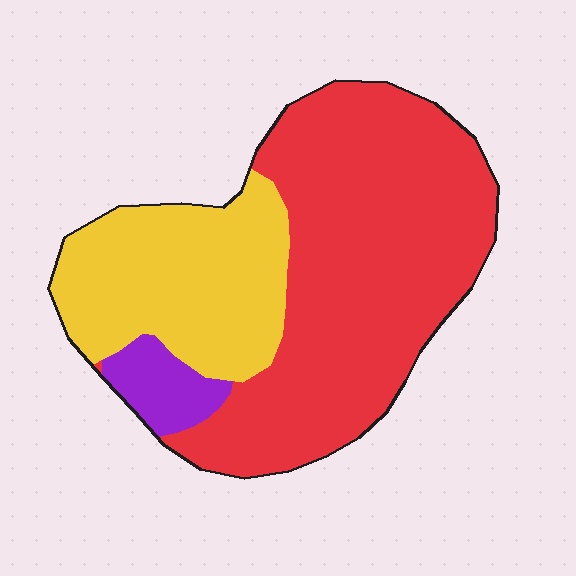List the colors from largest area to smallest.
From largest to smallest: red, yellow, purple.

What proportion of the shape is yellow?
Yellow takes up between a sixth and a third of the shape.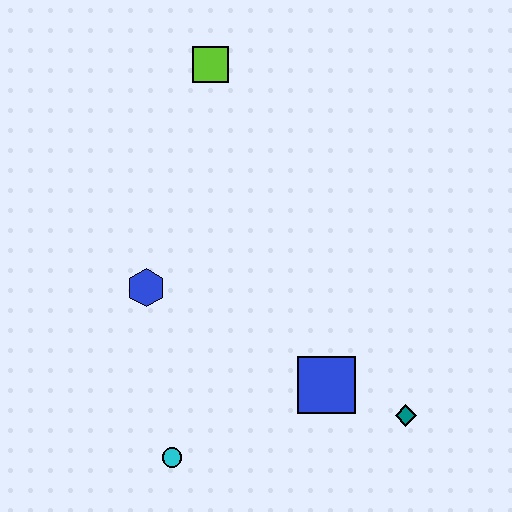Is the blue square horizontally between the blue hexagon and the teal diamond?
Yes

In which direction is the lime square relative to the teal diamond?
The lime square is above the teal diamond.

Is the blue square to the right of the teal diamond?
No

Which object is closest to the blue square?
The teal diamond is closest to the blue square.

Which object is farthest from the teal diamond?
The lime square is farthest from the teal diamond.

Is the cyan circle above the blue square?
No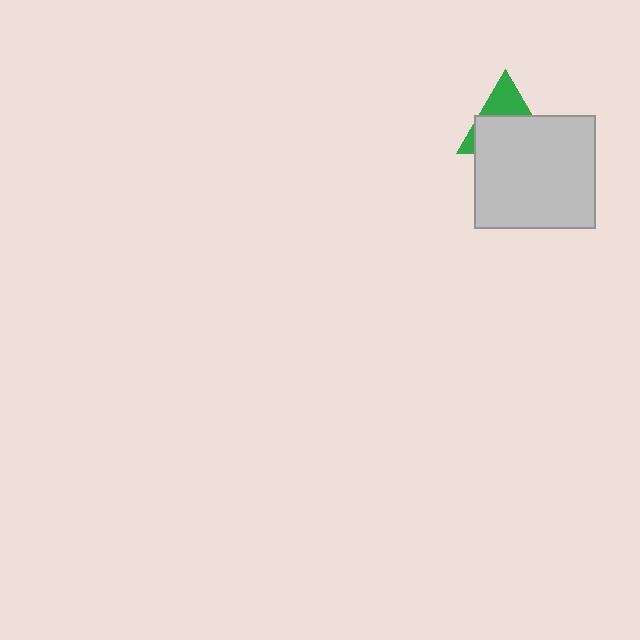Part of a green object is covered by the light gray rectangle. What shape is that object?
It is a triangle.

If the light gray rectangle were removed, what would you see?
You would see the complete green triangle.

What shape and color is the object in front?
The object in front is a light gray rectangle.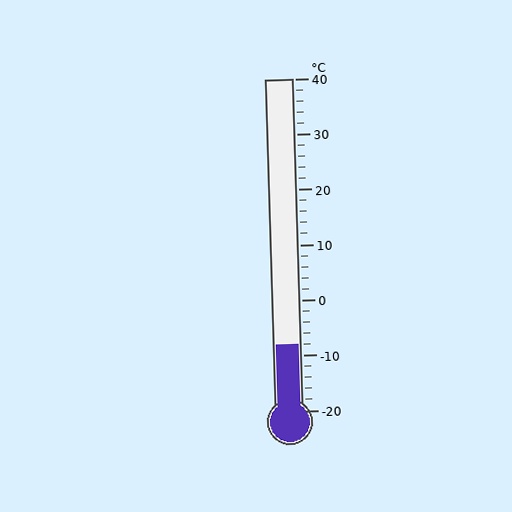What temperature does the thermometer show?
The thermometer shows approximately -8°C.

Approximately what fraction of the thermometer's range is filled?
The thermometer is filled to approximately 20% of its range.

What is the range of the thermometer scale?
The thermometer scale ranges from -20°C to 40°C.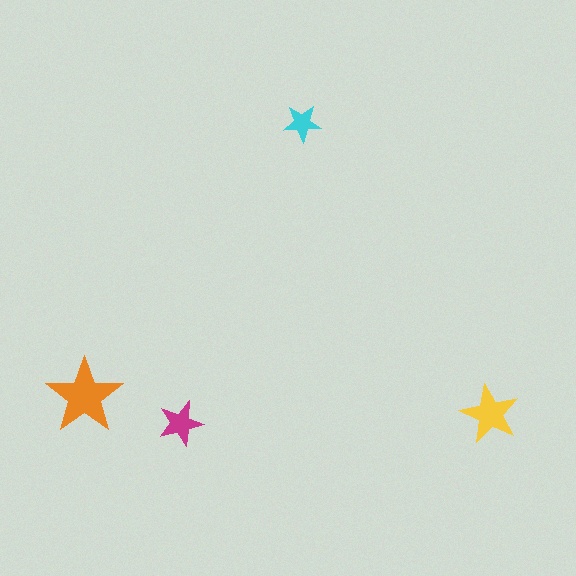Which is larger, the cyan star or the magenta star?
The magenta one.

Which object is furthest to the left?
The orange star is leftmost.